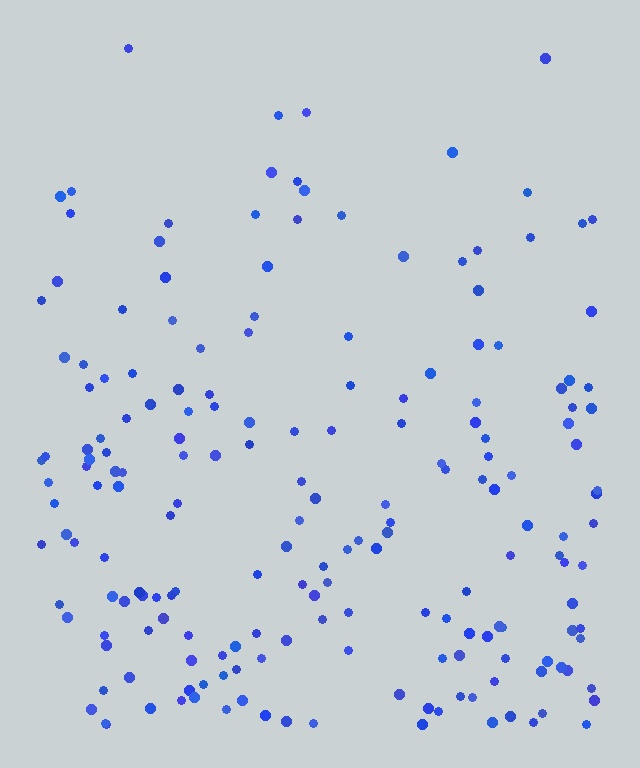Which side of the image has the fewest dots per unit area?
The top.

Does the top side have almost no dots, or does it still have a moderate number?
Still a moderate number, just noticeably fewer than the bottom.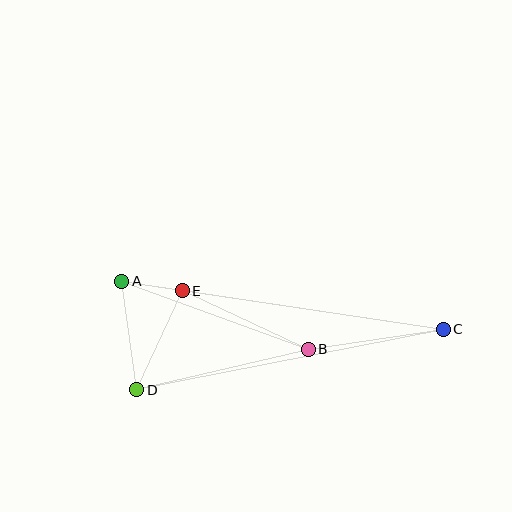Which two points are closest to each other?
Points A and E are closest to each other.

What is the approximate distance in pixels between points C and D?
The distance between C and D is approximately 312 pixels.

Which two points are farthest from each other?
Points A and C are farthest from each other.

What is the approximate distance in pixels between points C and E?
The distance between C and E is approximately 264 pixels.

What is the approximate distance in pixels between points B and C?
The distance between B and C is approximately 136 pixels.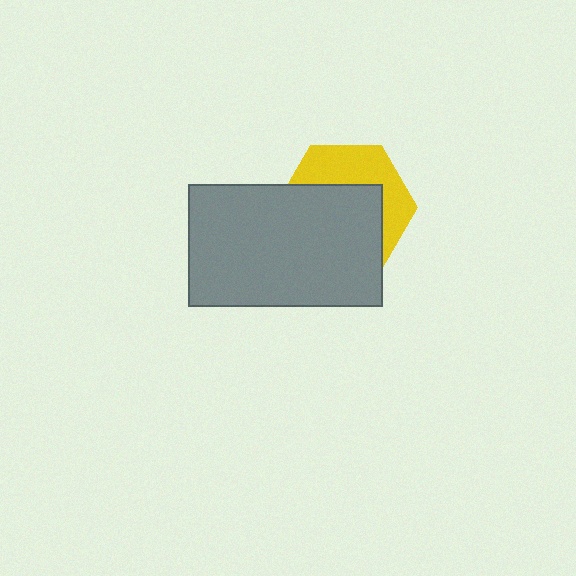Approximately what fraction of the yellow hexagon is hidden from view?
Roughly 61% of the yellow hexagon is hidden behind the gray rectangle.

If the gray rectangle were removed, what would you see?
You would see the complete yellow hexagon.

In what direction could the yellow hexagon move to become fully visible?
The yellow hexagon could move up. That would shift it out from behind the gray rectangle entirely.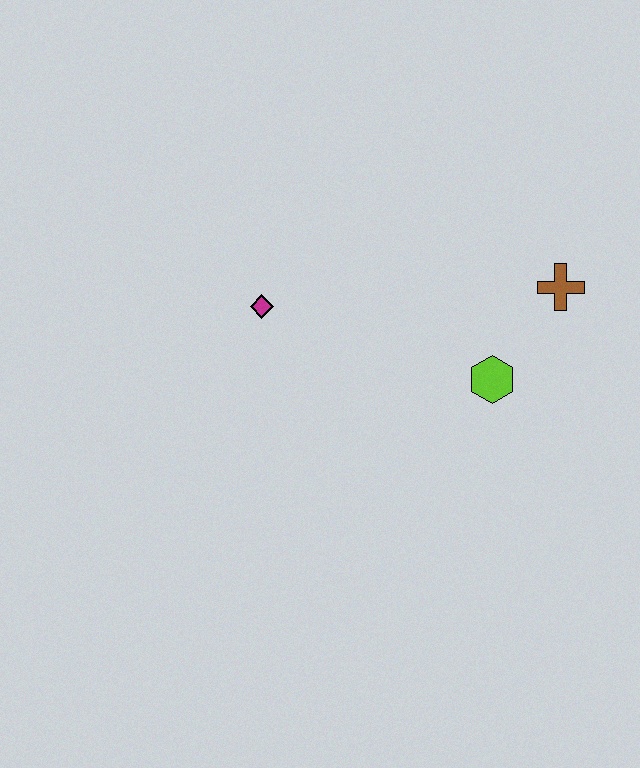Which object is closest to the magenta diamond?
The lime hexagon is closest to the magenta diamond.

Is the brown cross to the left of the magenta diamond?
No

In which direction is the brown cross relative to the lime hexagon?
The brown cross is above the lime hexagon.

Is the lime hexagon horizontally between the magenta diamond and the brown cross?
Yes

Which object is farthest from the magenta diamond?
The brown cross is farthest from the magenta diamond.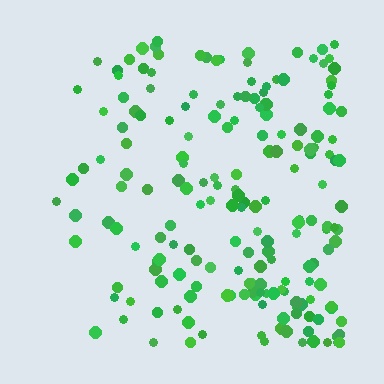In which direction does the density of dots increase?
From left to right, with the right side densest.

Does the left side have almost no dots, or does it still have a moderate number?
Still a moderate number, just noticeably fewer than the right.